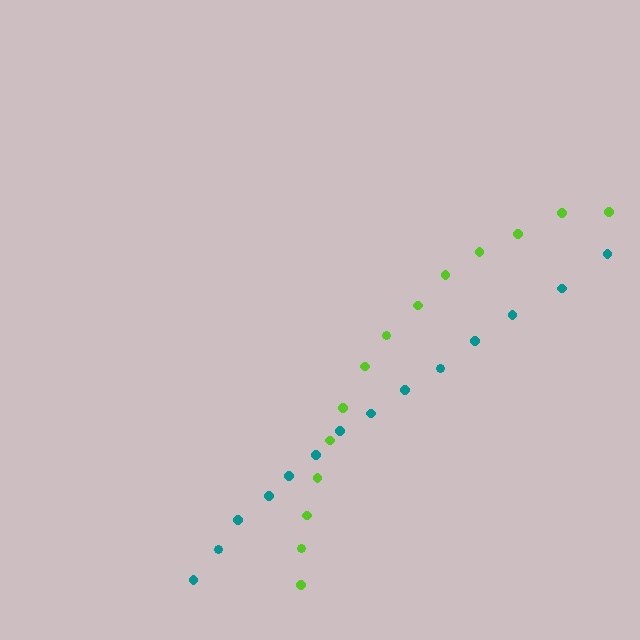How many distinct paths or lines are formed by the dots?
There are 2 distinct paths.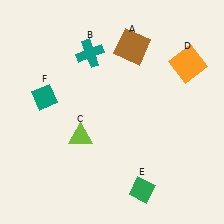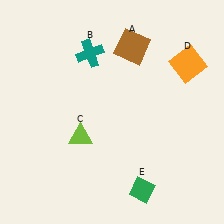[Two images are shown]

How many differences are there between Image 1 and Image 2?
There is 1 difference between the two images.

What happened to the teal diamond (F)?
The teal diamond (F) was removed in Image 2. It was in the top-left area of Image 1.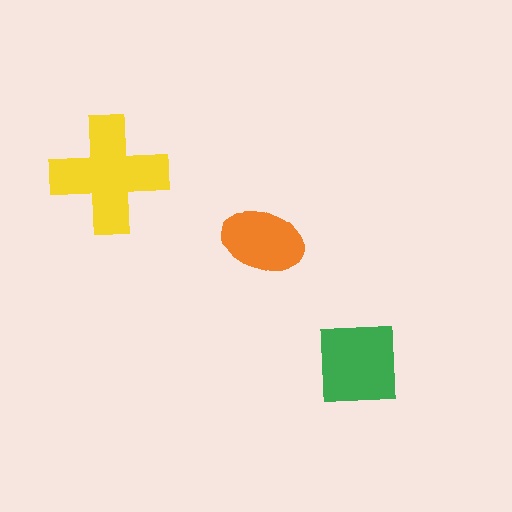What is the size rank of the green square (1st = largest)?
2nd.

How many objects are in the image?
There are 3 objects in the image.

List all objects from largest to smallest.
The yellow cross, the green square, the orange ellipse.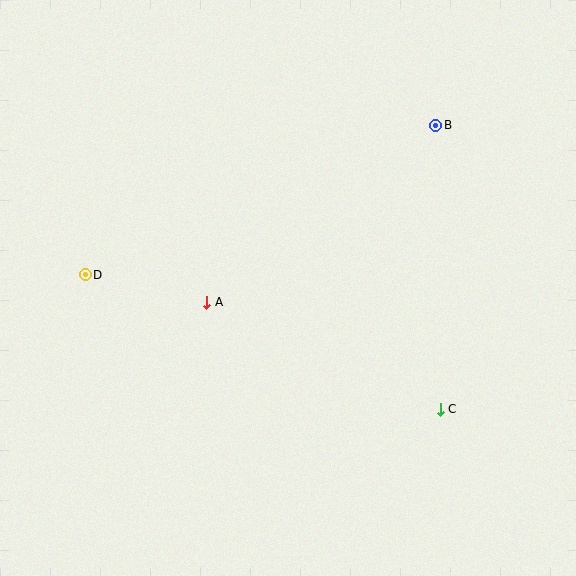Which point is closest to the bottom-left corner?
Point D is closest to the bottom-left corner.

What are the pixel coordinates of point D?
Point D is at (85, 275).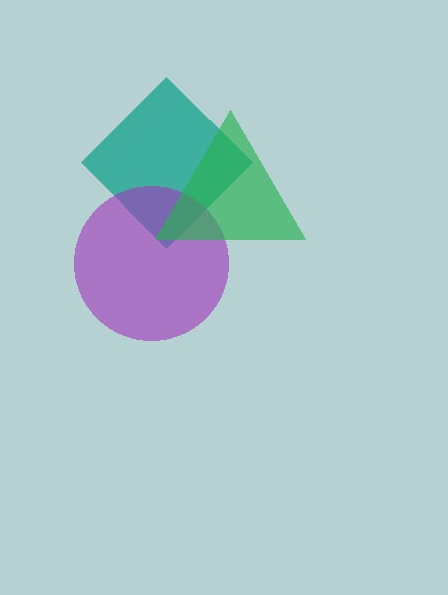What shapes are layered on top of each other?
The layered shapes are: a teal diamond, a purple circle, a green triangle.